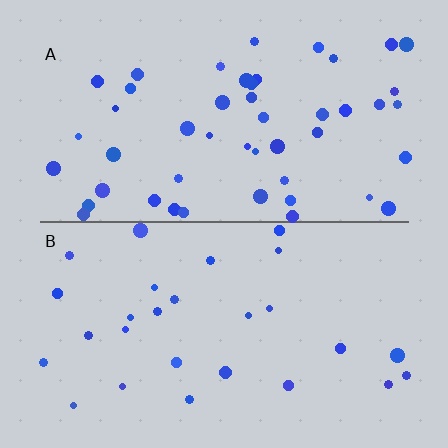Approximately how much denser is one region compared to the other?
Approximately 1.8× — region A over region B.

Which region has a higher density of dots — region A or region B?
A (the top).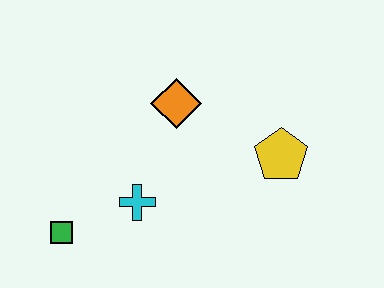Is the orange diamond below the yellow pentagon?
No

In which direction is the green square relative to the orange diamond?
The green square is below the orange diamond.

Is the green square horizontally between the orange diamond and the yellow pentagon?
No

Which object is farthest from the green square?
The yellow pentagon is farthest from the green square.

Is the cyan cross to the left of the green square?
No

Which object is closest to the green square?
The cyan cross is closest to the green square.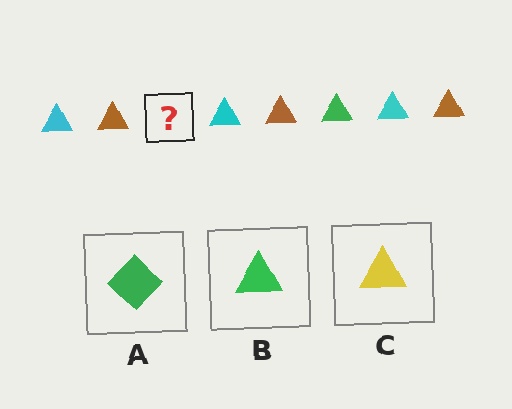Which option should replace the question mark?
Option B.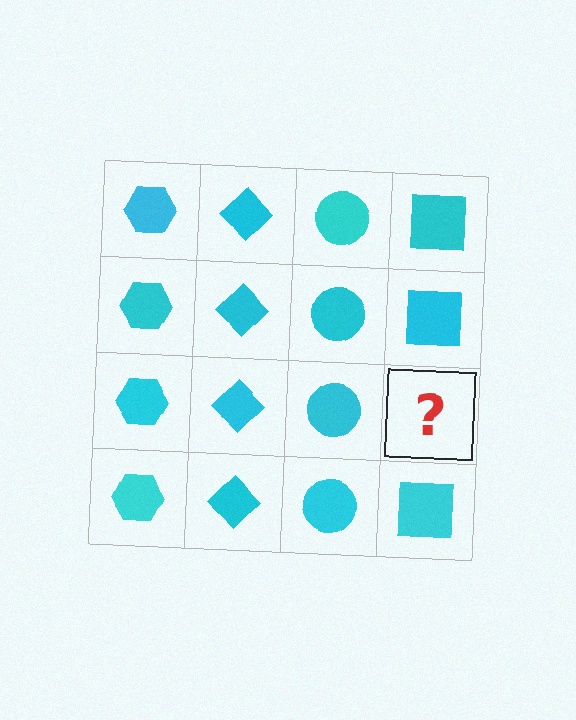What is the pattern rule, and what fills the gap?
The rule is that each column has a consistent shape. The gap should be filled with a cyan square.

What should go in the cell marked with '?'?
The missing cell should contain a cyan square.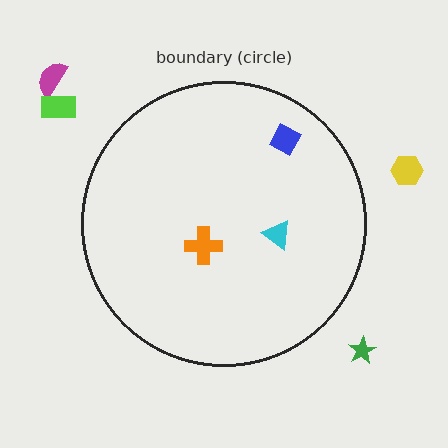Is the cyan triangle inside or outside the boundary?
Inside.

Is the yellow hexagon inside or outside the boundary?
Outside.